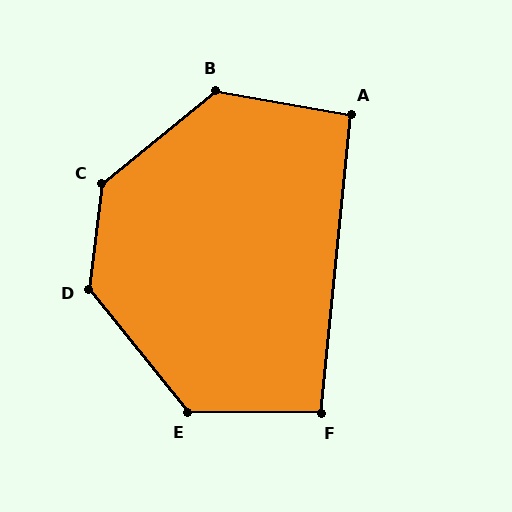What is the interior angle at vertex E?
Approximately 129 degrees (obtuse).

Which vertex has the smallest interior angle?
A, at approximately 94 degrees.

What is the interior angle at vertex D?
Approximately 134 degrees (obtuse).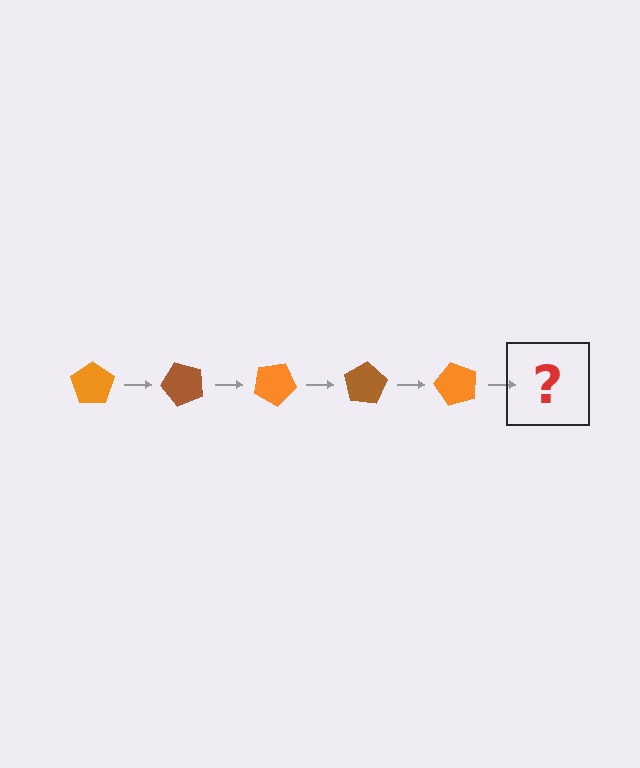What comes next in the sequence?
The next element should be a brown pentagon, rotated 250 degrees from the start.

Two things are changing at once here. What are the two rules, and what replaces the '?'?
The two rules are that it rotates 50 degrees each step and the color cycles through orange and brown. The '?' should be a brown pentagon, rotated 250 degrees from the start.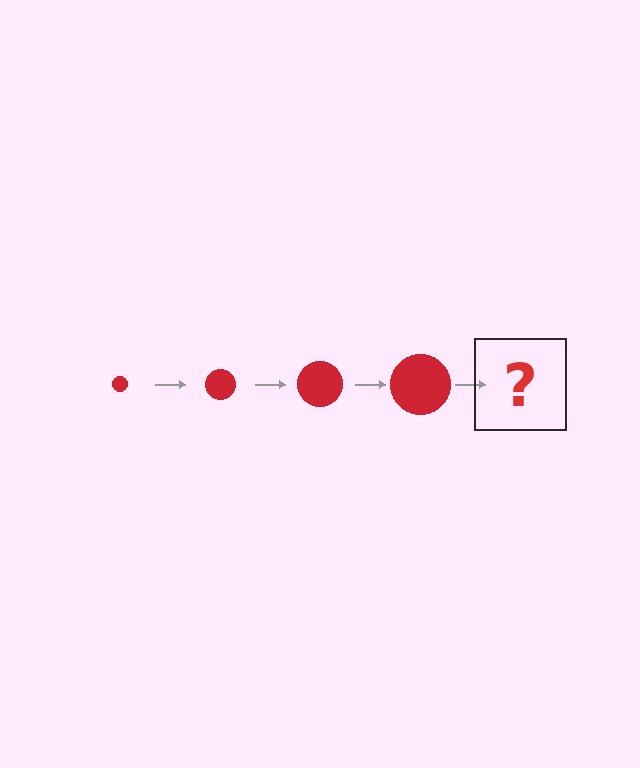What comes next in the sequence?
The next element should be a red circle, larger than the previous one.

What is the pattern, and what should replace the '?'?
The pattern is that the circle gets progressively larger each step. The '?' should be a red circle, larger than the previous one.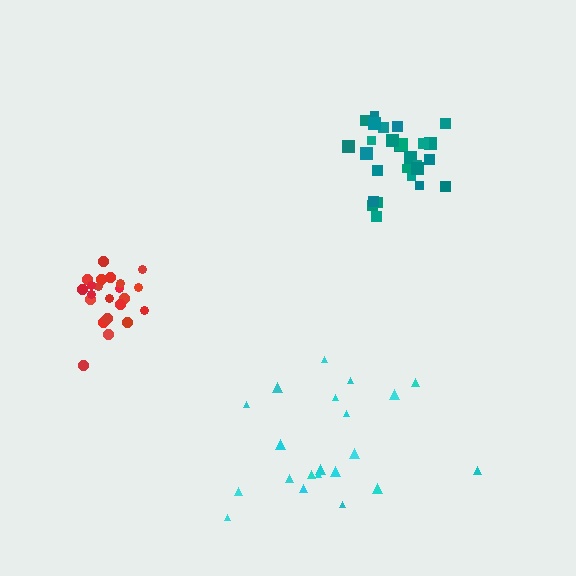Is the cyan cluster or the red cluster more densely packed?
Red.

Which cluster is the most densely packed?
Red.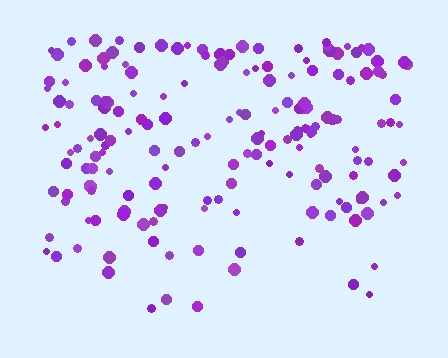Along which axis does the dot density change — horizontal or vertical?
Vertical.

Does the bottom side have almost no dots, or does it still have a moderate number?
Still a moderate number, just noticeably fewer than the top.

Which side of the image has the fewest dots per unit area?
The bottom.